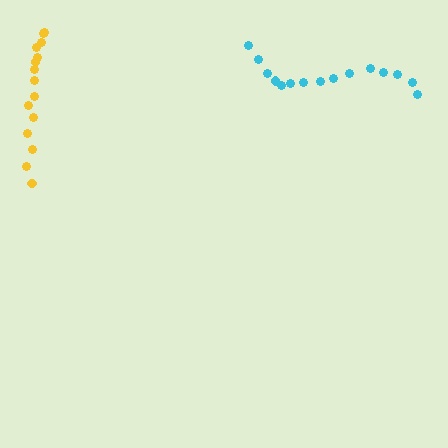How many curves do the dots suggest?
There are 2 distinct paths.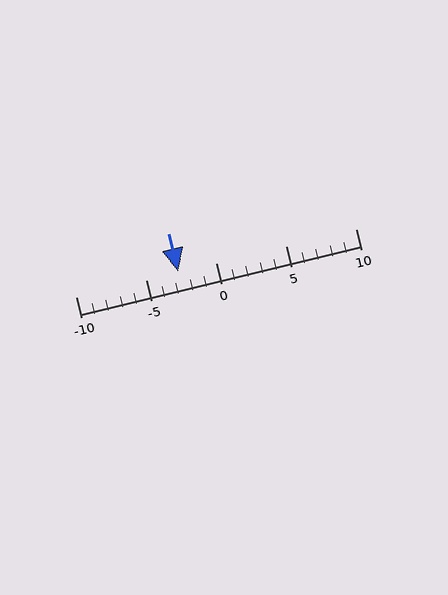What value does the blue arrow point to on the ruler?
The blue arrow points to approximately -3.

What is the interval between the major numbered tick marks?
The major tick marks are spaced 5 units apart.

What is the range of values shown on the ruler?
The ruler shows values from -10 to 10.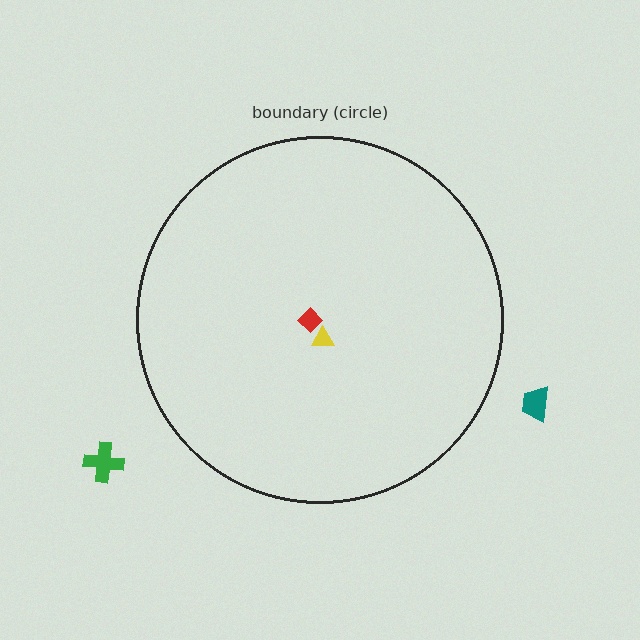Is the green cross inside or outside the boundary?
Outside.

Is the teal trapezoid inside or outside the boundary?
Outside.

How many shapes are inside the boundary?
2 inside, 2 outside.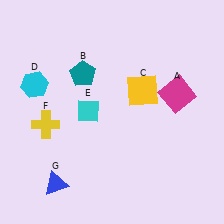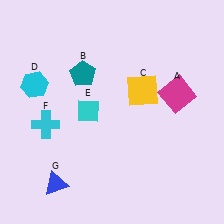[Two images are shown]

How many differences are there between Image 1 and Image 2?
There is 1 difference between the two images.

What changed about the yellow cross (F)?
In Image 1, F is yellow. In Image 2, it changed to cyan.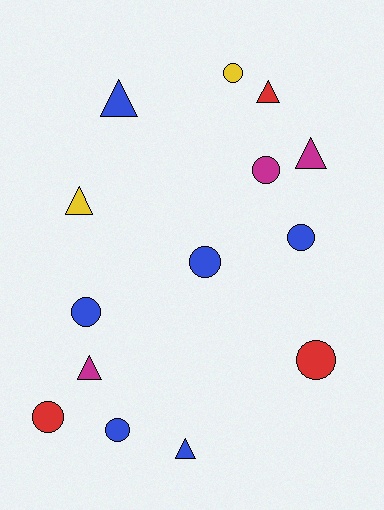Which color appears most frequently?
Blue, with 6 objects.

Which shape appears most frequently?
Circle, with 8 objects.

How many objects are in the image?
There are 14 objects.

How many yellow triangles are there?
There is 1 yellow triangle.